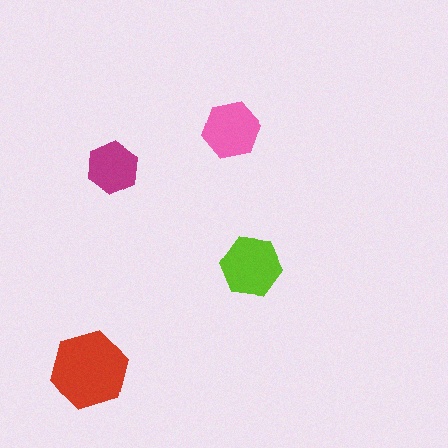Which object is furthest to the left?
The red hexagon is leftmost.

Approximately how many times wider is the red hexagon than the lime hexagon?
About 1.5 times wider.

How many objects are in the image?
There are 4 objects in the image.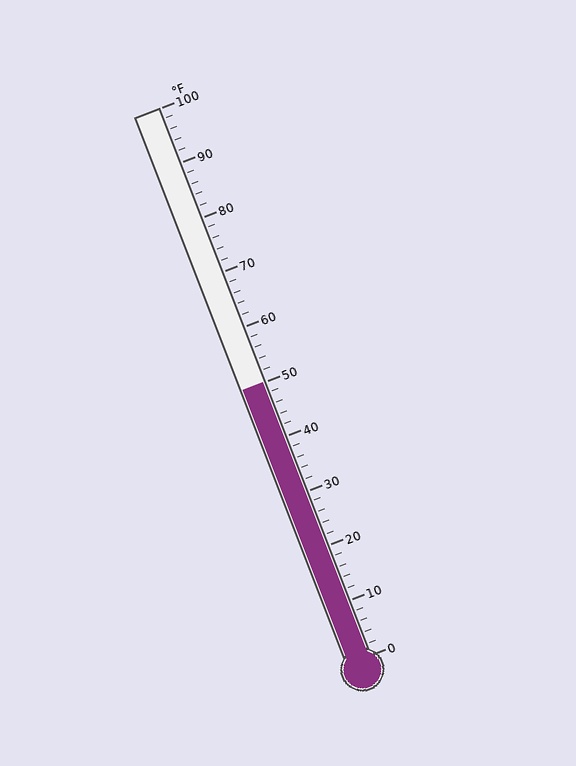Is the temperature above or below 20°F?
The temperature is above 20°F.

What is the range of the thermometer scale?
The thermometer scale ranges from 0°F to 100°F.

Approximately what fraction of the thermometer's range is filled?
The thermometer is filled to approximately 50% of its range.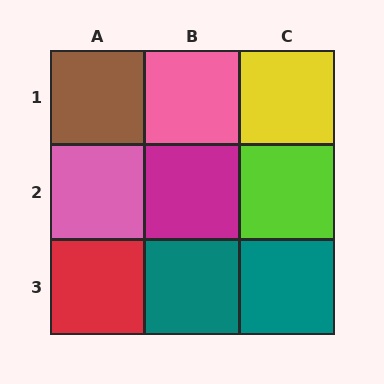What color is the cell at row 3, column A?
Red.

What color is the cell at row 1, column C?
Yellow.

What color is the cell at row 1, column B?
Pink.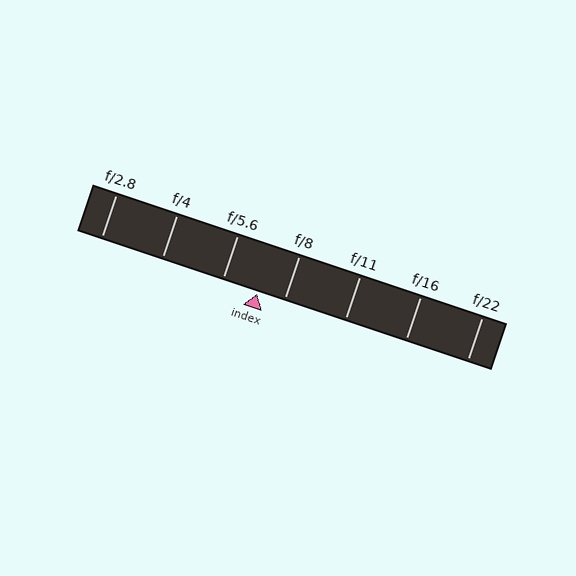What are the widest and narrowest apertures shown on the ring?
The widest aperture shown is f/2.8 and the narrowest is f/22.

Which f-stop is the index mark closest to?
The index mark is closest to f/8.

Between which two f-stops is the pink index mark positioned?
The index mark is between f/5.6 and f/8.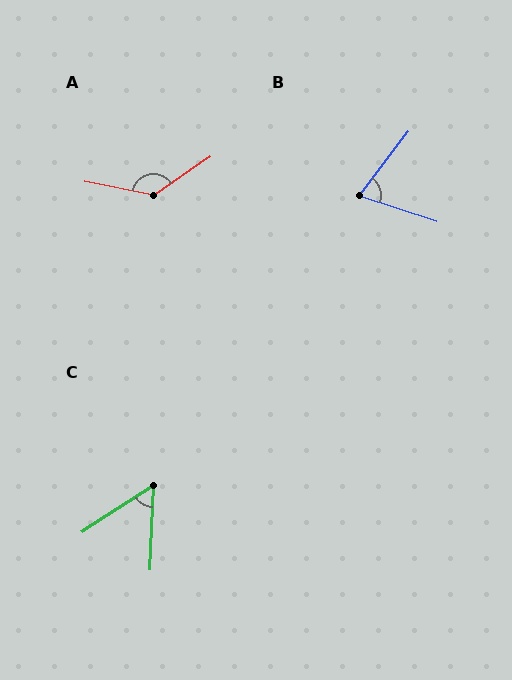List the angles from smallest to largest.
C (55°), B (70°), A (134°).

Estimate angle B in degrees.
Approximately 70 degrees.